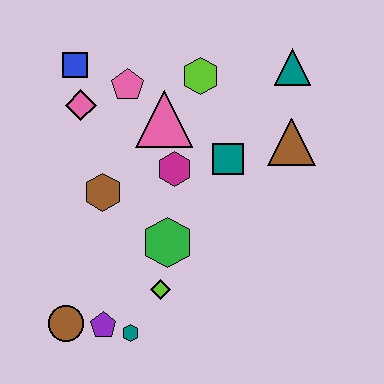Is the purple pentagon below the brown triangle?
Yes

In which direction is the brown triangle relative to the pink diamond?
The brown triangle is to the right of the pink diamond.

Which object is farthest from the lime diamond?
The teal triangle is farthest from the lime diamond.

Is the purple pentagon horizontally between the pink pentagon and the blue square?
Yes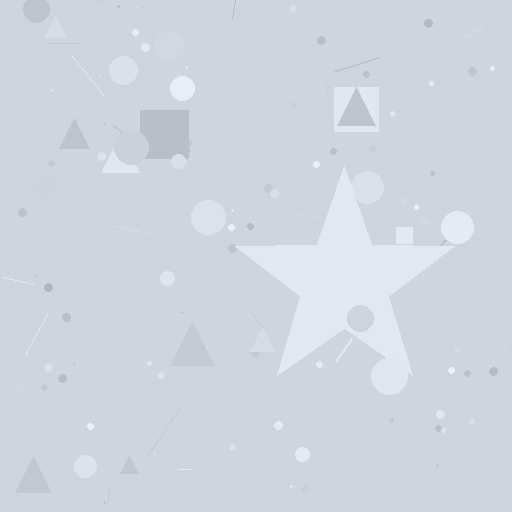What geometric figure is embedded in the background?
A star is embedded in the background.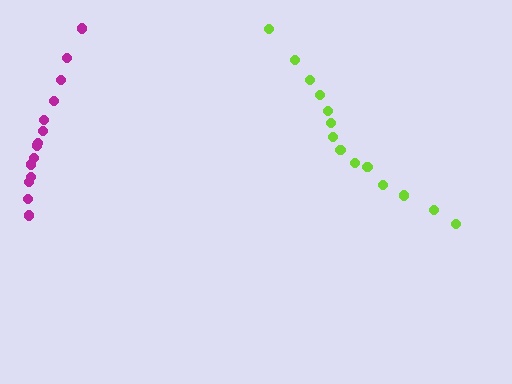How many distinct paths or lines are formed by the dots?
There are 2 distinct paths.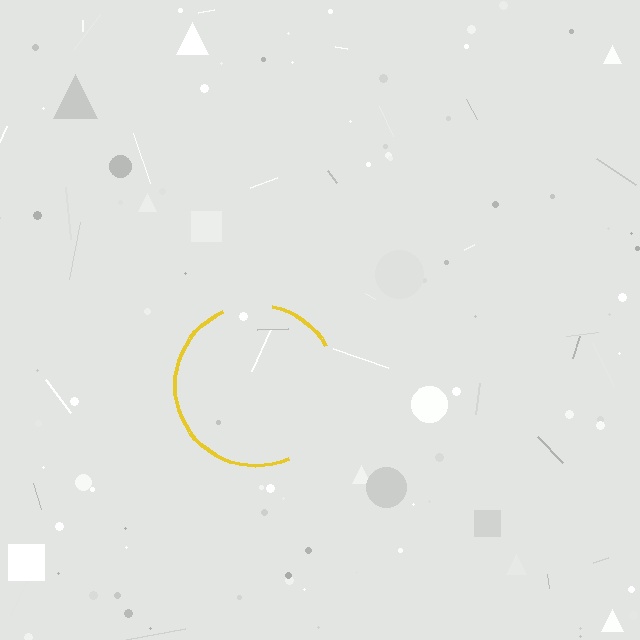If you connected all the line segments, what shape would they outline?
They would outline a circle.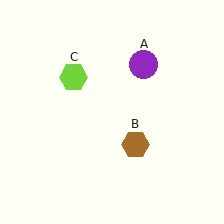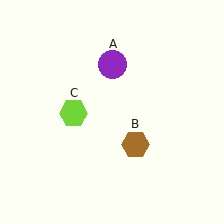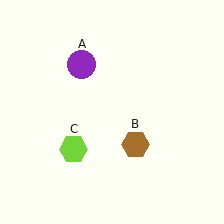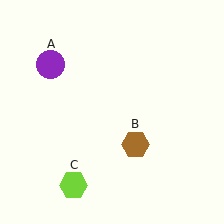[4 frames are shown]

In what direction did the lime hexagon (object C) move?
The lime hexagon (object C) moved down.